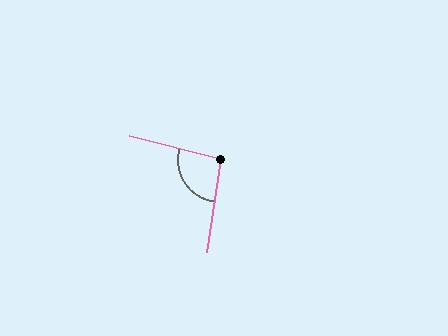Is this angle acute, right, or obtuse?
It is obtuse.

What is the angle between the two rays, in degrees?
Approximately 96 degrees.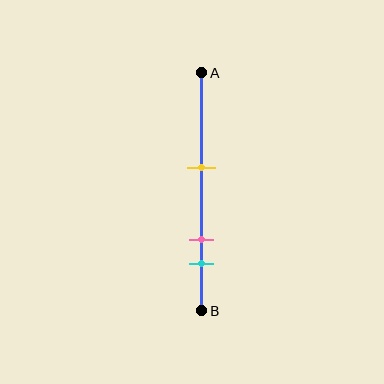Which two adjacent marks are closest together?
The pink and cyan marks are the closest adjacent pair.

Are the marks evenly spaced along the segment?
No, the marks are not evenly spaced.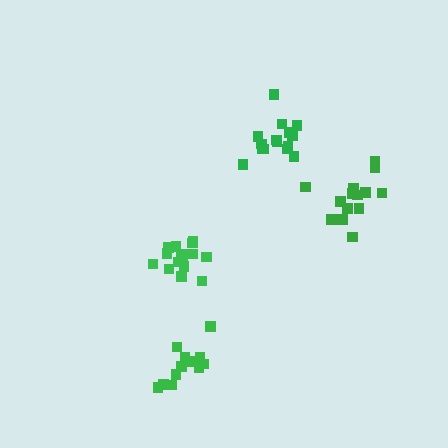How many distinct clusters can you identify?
There are 4 distinct clusters.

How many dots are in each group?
Group 1: 15 dots, Group 2: 15 dots, Group 3: 15 dots, Group 4: 13 dots (58 total).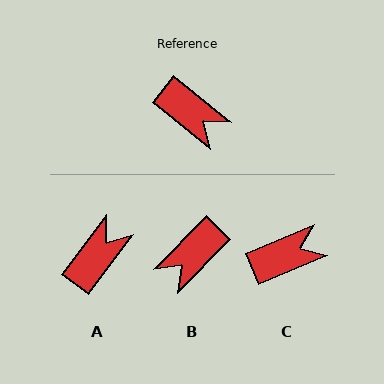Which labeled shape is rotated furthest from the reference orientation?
B, about 95 degrees away.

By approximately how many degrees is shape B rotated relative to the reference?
Approximately 95 degrees clockwise.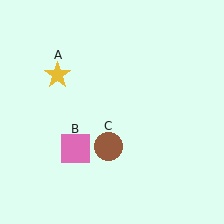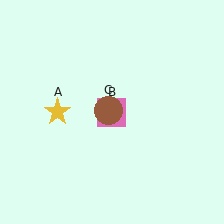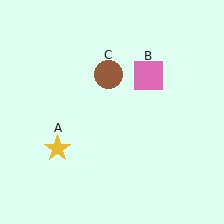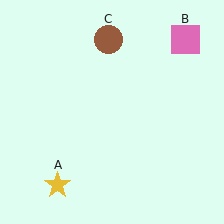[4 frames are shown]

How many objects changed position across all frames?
3 objects changed position: yellow star (object A), pink square (object B), brown circle (object C).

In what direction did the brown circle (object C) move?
The brown circle (object C) moved up.